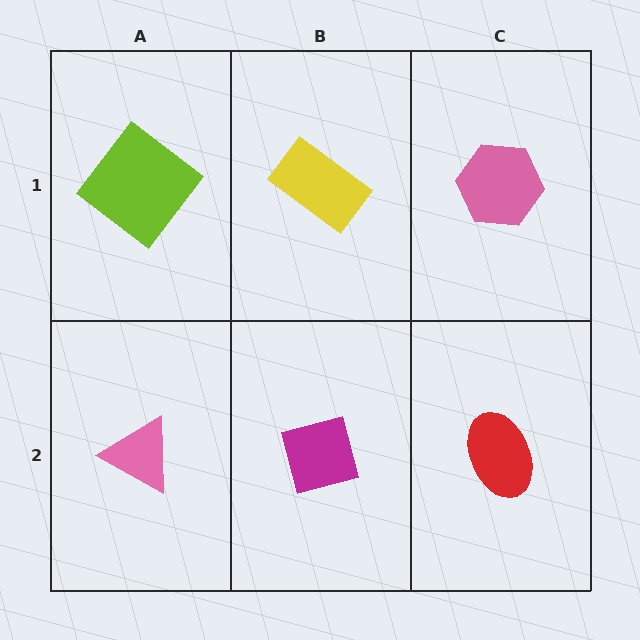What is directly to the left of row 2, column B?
A pink triangle.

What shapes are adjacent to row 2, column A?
A lime diamond (row 1, column A), a magenta square (row 2, column B).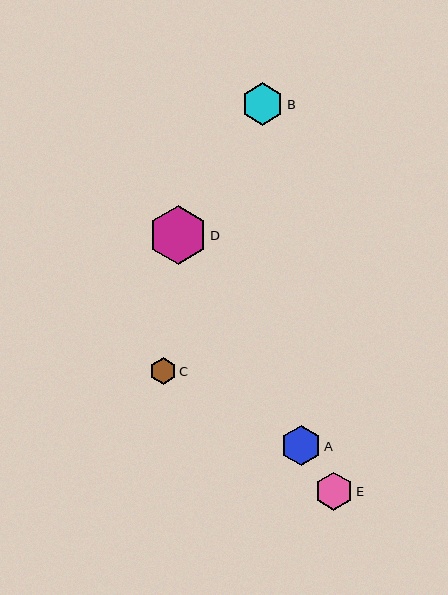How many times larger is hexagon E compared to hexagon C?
Hexagon E is approximately 1.4 times the size of hexagon C.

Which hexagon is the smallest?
Hexagon C is the smallest with a size of approximately 27 pixels.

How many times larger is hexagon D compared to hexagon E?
Hexagon D is approximately 1.5 times the size of hexagon E.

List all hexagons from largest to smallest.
From largest to smallest: D, B, A, E, C.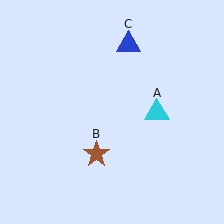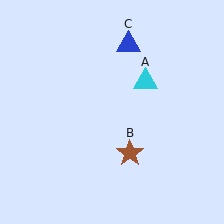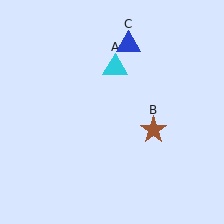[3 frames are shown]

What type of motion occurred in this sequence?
The cyan triangle (object A), brown star (object B) rotated counterclockwise around the center of the scene.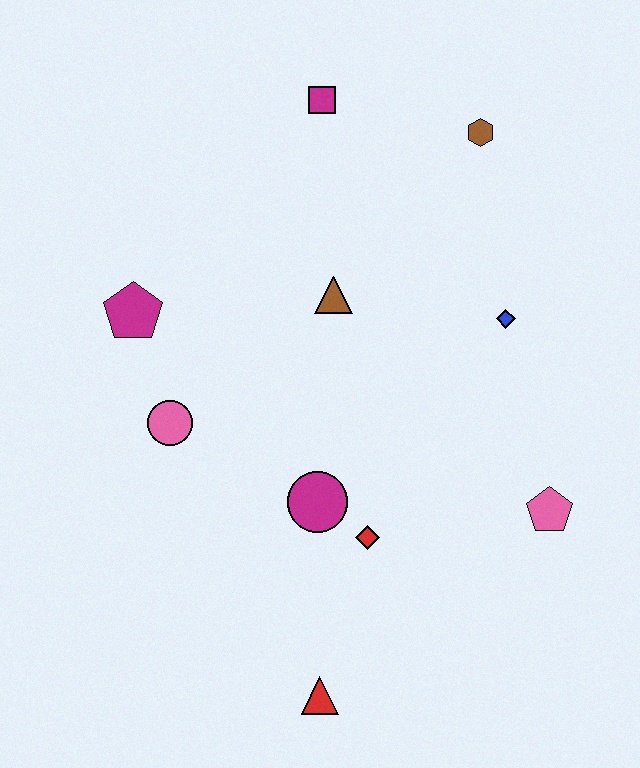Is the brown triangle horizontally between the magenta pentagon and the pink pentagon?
Yes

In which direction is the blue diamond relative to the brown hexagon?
The blue diamond is below the brown hexagon.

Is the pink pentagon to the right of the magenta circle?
Yes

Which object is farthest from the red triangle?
The magenta square is farthest from the red triangle.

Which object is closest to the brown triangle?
The blue diamond is closest to the brown triangle.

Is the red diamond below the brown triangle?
Yes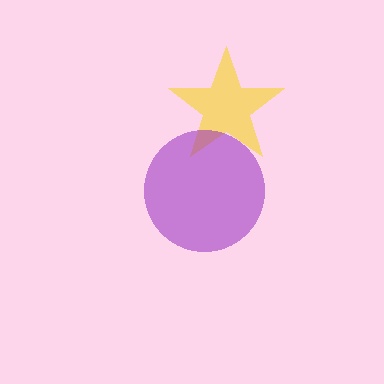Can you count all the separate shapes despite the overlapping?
Yes, there are 2 separate shapes.